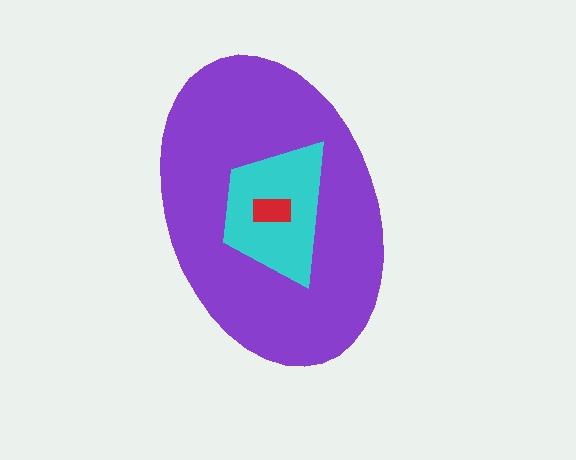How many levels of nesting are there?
3.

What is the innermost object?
The red rectangle.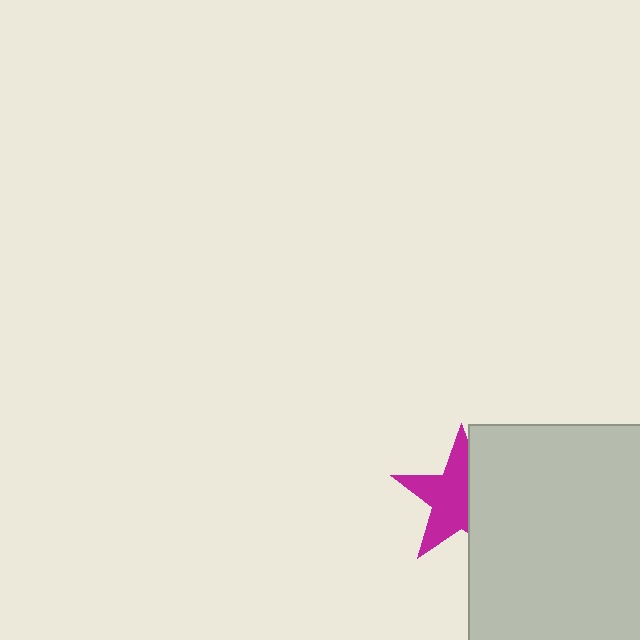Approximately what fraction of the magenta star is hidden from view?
Roughly 41% of the magenta star is hidden behind the light gray rectangle.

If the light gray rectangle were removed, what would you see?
You would see the complete magenta star.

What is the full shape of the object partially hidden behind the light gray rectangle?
The partially hidden object is a magenta star.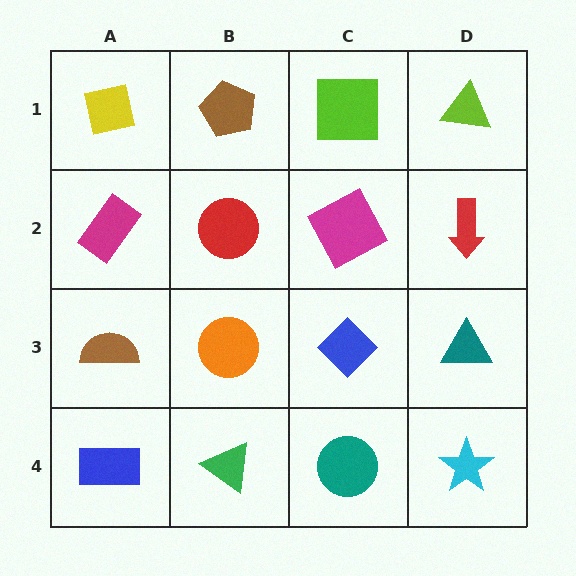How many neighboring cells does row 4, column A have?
2.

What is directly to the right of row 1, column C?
A lime triangle.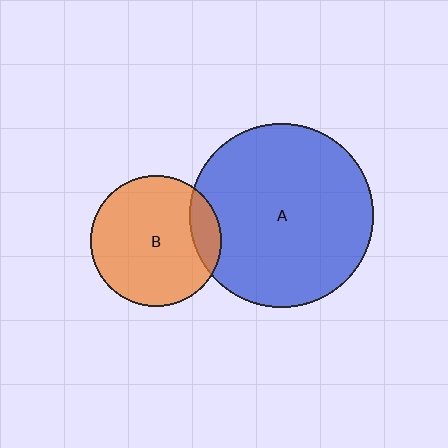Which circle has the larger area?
Circle A (blue).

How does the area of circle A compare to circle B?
Approximately 2.0 times.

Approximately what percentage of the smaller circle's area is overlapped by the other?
Approximately 15%.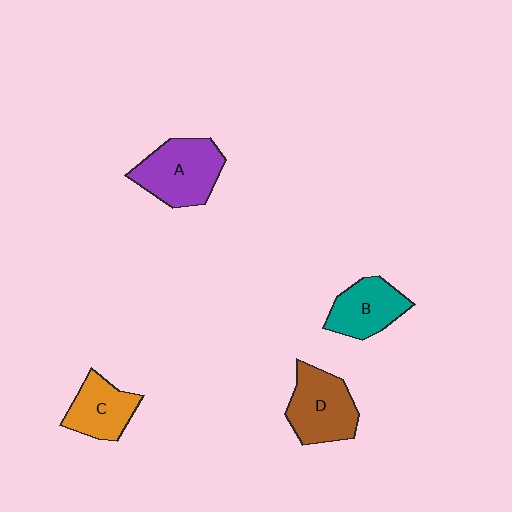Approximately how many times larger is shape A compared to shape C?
Approximately 1.4 times.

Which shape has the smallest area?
Shape C (orange).